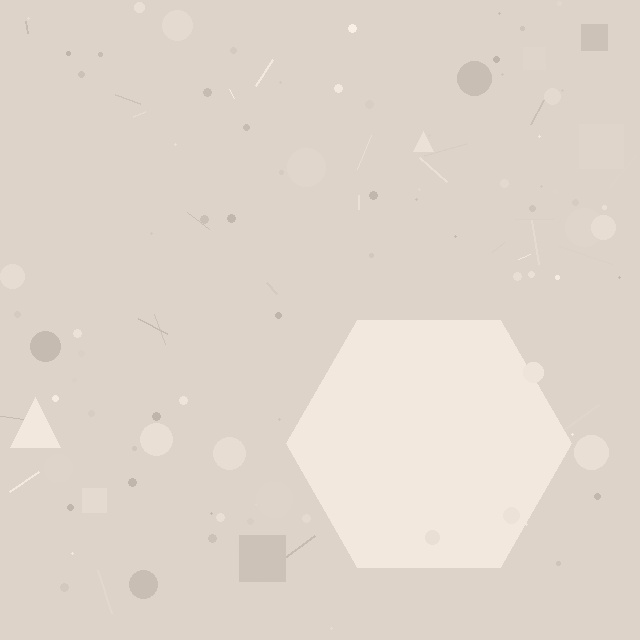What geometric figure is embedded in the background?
A hexagon is embedded in the background.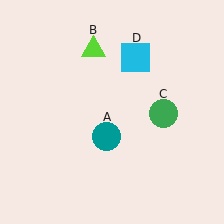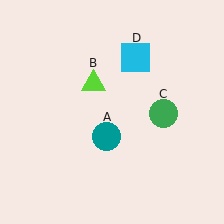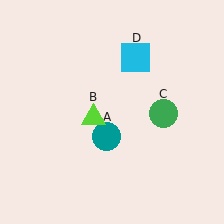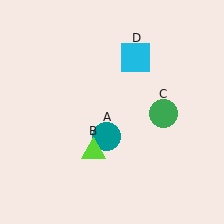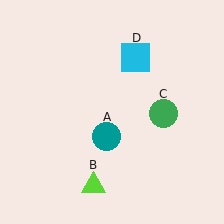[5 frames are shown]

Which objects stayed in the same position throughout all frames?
Teal circle (object A) and green circle (object C) and cyan square (object D) remained stationary.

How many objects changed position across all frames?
1 object changed position: lime triangle (object B).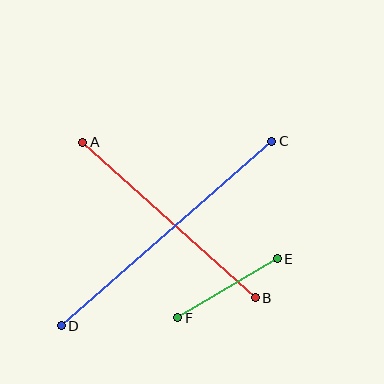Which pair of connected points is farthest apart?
Points C and D are farthest apart.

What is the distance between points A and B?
The distance is approximately 232 pixels.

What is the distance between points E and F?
The distance is approximately 116 pixels.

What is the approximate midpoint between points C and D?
The midpoint is at approximately (167, 234) pixels.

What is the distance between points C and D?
The distance is approximately 280 pixels.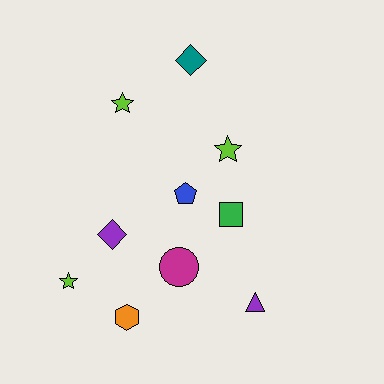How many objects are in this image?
There are 10 objects.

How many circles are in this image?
There is 1 circle.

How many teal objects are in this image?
There is 1 teal object.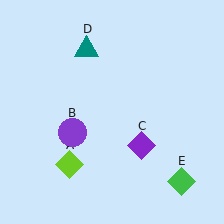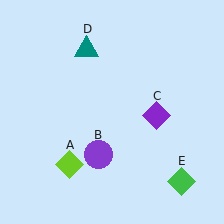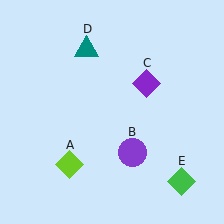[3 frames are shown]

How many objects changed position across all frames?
2 objects changed position: purple circle (object B), purple diamond (object C).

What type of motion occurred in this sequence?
The purple circle (object B), purple diamond (object C) rotated counterclockwise around the center of the scene.